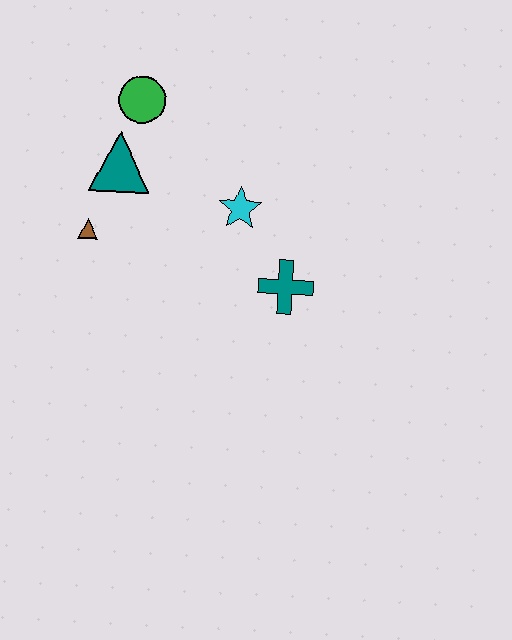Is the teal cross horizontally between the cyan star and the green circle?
No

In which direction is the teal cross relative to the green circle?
The teal cross is below the green circle.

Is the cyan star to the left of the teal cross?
Yes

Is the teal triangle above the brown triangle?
Yes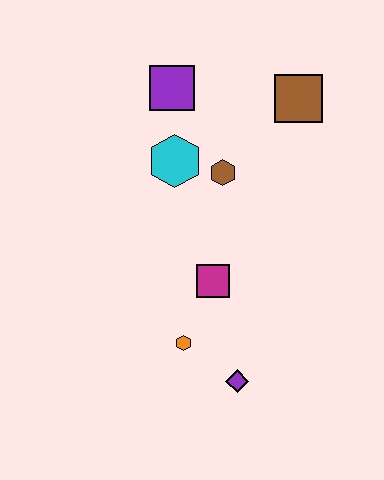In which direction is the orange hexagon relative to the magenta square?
The orange hexagon is below the magenta square.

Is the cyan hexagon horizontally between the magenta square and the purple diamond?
No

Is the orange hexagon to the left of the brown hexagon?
Yes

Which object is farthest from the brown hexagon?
The purple diamond is farthest from the brown hexagon.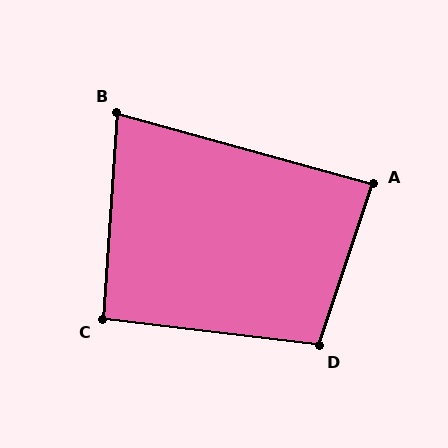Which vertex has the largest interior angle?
D, at approximately 101 degrees.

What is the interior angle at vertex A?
Approximately 87 degrees (approximately right).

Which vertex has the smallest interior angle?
B, at approximately 79 degrees.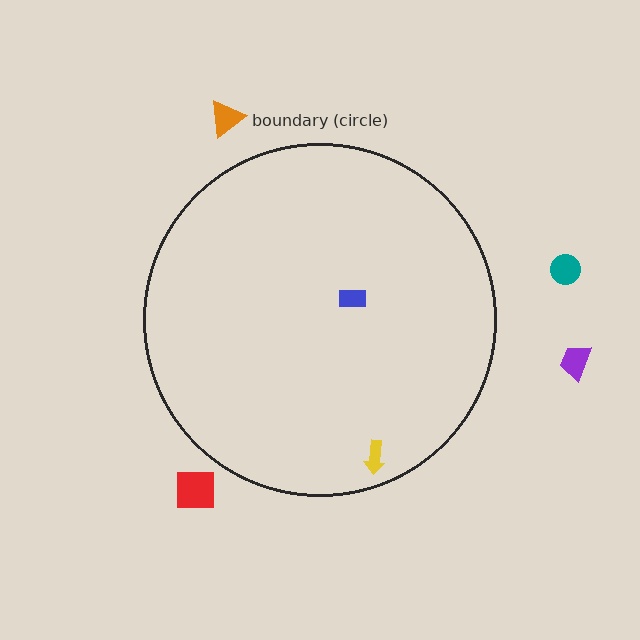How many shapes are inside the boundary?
2 inside, 4 outside.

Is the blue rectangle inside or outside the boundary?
Inside.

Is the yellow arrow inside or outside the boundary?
Inside.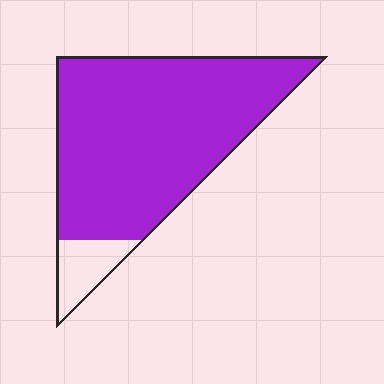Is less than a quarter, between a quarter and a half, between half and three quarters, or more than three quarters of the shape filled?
More than three quarters.